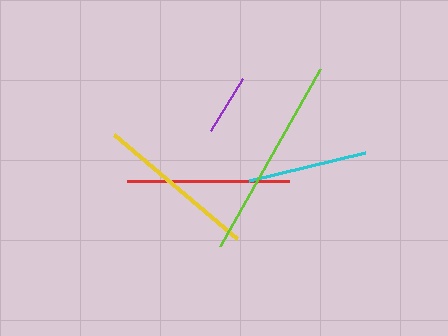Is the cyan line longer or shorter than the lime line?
The lime line is longer than the cyan line.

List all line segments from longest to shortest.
From longest to shortest: lime, red, yellow, cyan, purple.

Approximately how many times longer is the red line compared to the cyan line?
The red line is approximately 1.4 times the length of the cyan line.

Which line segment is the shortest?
The purple line is the shortest at approximately 61 pixels.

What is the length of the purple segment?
The purple segment is approximately 61 pixels long.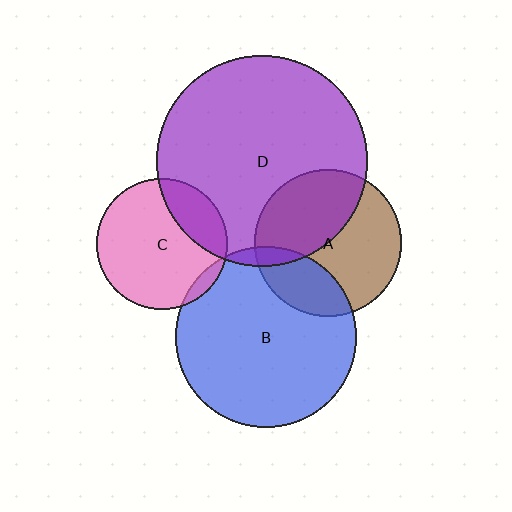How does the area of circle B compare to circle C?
Approximately 1.9 times.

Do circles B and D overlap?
Yes.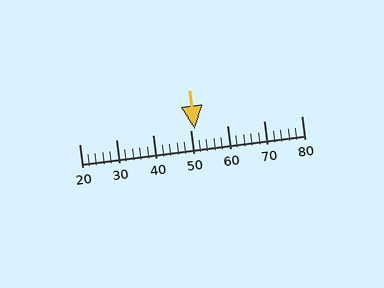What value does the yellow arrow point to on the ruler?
The yellow arrow points to approximately 51.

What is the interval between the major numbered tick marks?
The major tick marks are spaced 10 units apart.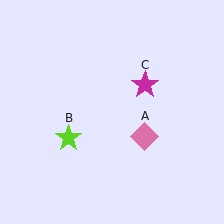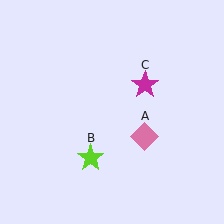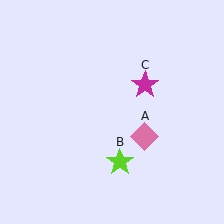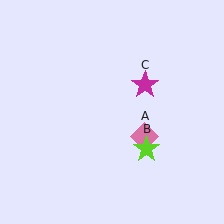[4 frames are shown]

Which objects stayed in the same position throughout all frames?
Pink diamond (object A) and magenta star (object C) remained stationary.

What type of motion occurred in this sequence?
The lime star (object B) rotated counterclockwise around the center of the scene.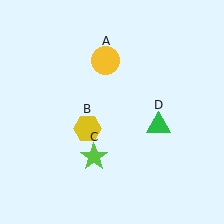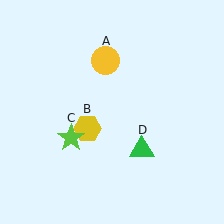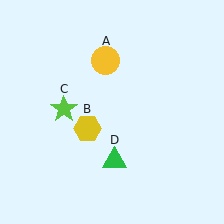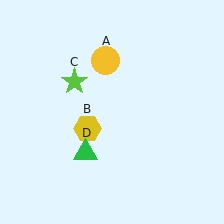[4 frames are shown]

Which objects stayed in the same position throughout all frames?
Yellow circle (object A) and yellow hexagon (object B) remained stationary.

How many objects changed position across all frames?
2 objects changed position: lime star (object C), green triangle (object D).